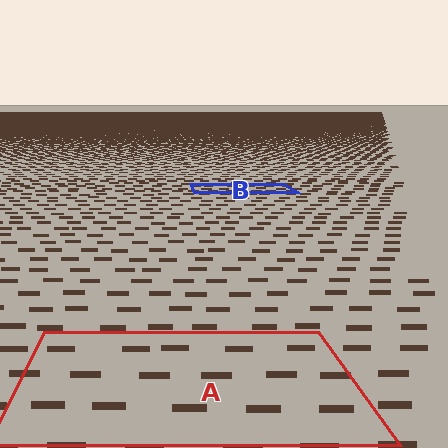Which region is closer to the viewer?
Region A is closer. The texture elements there are larger and more spread out.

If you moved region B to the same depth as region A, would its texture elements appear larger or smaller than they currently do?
They would appear larger. At a closer depth, the same texture elements are projected at a bigger on-screen size.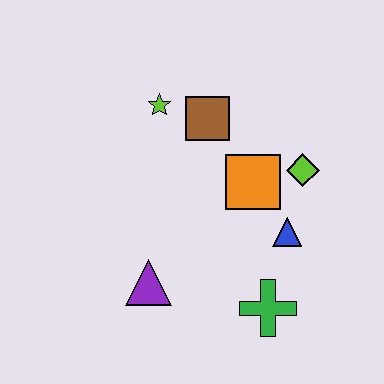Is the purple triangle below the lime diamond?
Yes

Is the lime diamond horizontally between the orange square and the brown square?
No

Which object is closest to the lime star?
The brown square is closest to the lime star.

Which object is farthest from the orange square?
The purple triangle is farthest from the orange square.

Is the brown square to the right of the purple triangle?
Yes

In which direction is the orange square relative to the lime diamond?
The orange square is to the left of the lime diamond.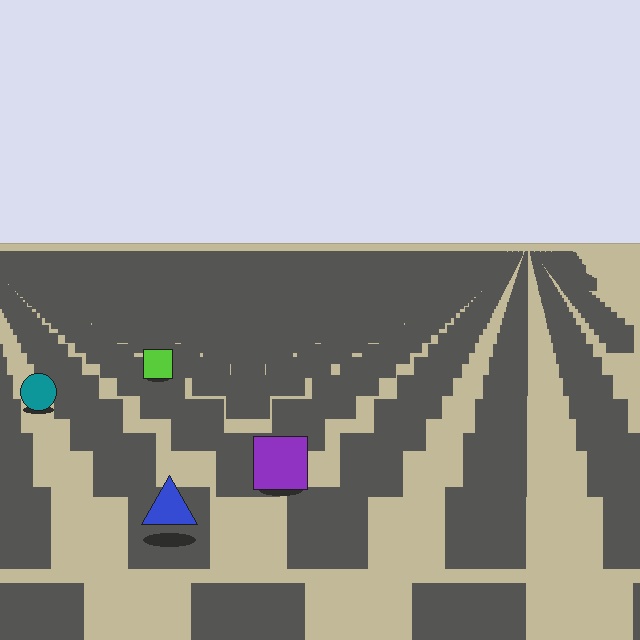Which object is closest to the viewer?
The blue triangle is closest. The texture marks near it are larger and more spread out.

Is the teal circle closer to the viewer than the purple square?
No. The purple square is closer — you can tell from the texture gradient: the ground texture is coarser near it.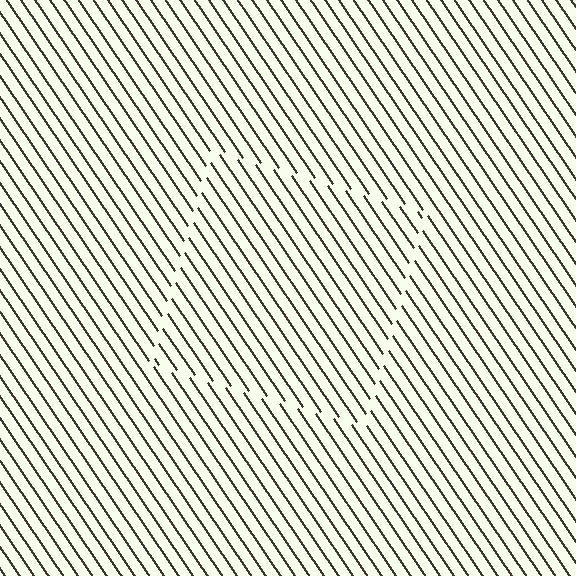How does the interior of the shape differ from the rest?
The interior of the shape contains the same grating, shifted by half a period — the contour is defined by the phase discontinuity where line-ends from the inner and outer gratings abut.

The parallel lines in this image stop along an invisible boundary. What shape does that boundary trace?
An illusory square. The interior of the shape contains the same grating, shifted by half a period — the contour is defined by the phase discontinuity where line-ends from the inner and outer gratings abut.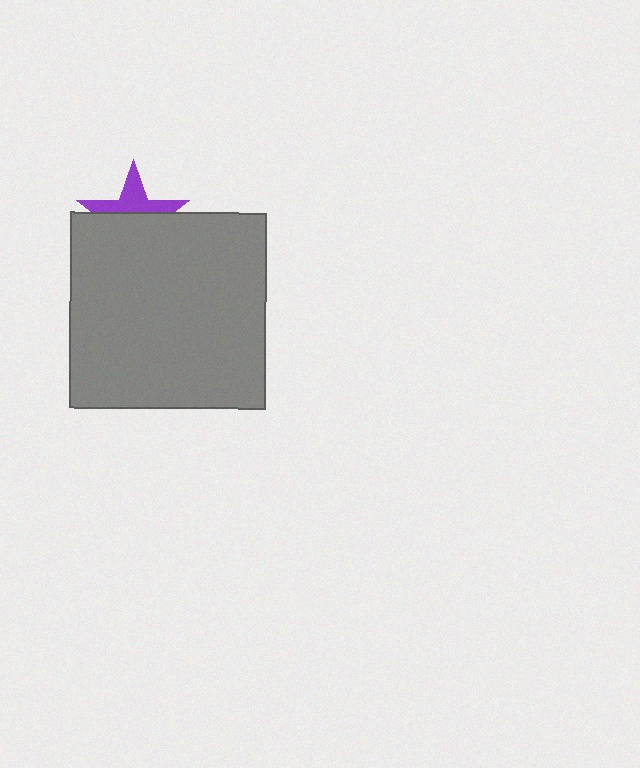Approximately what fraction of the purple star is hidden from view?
Roughly 57% of the purple star is hidden behind the gray square.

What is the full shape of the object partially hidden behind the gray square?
The partially hidden object is a purple star.